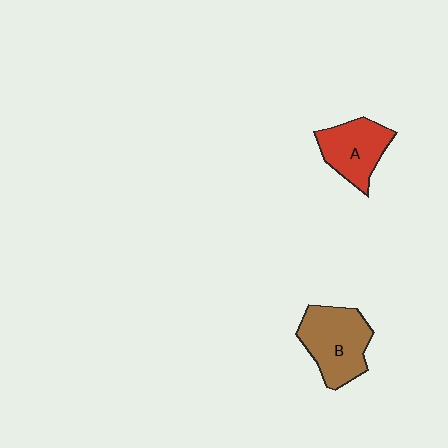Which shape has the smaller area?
Shape A (red).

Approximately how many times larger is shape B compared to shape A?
Approximately 1.2 times.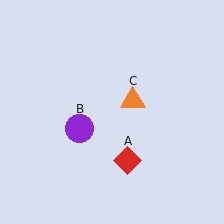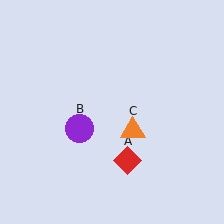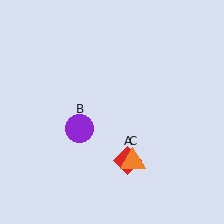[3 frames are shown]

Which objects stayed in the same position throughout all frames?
Red diamond (object A) and purple circle (object B) remained stationary.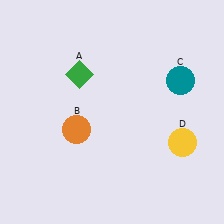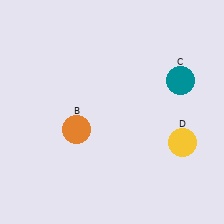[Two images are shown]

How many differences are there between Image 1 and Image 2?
There is 1 difference between the two images.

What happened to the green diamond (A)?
The green diamond (A) was removed in Image 2. It was in the top-left area of Image 1.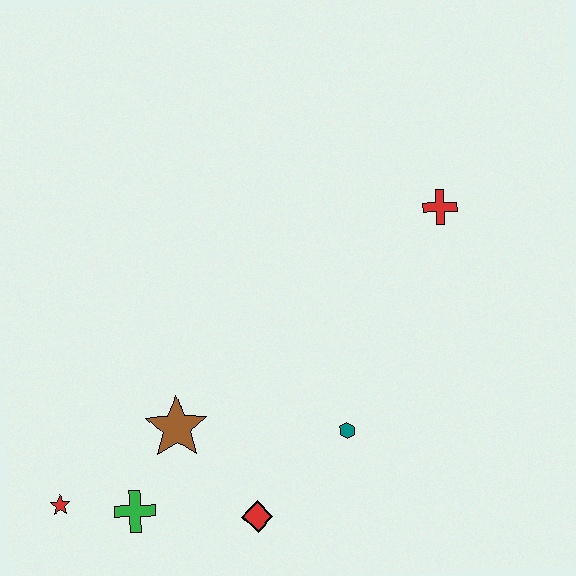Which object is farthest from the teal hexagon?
The red star is farthest from the teal hexagon.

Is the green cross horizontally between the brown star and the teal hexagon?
No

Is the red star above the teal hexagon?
No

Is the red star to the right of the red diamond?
No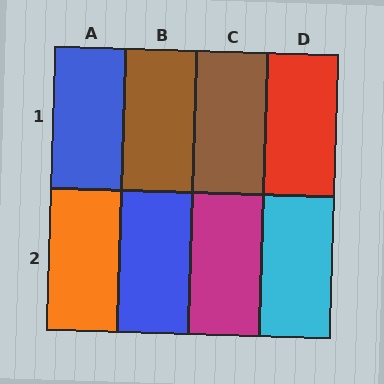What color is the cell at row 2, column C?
Magenta.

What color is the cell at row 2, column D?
Cyan.